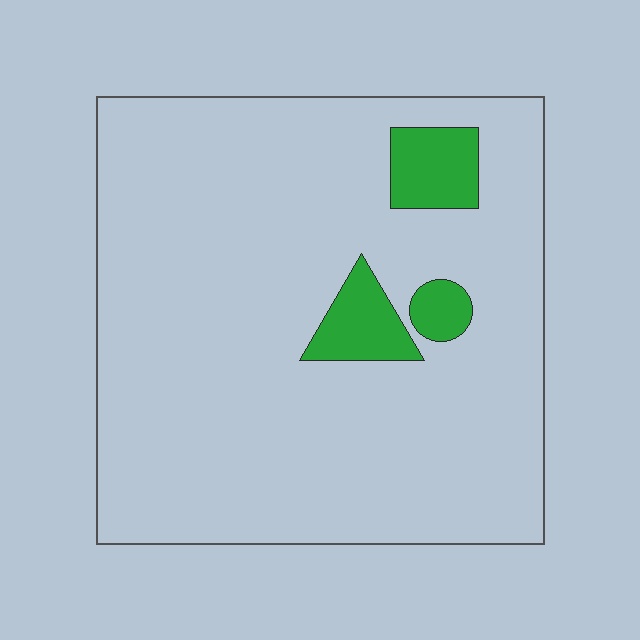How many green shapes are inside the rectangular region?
3.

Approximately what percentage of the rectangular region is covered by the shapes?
Approximately 10%.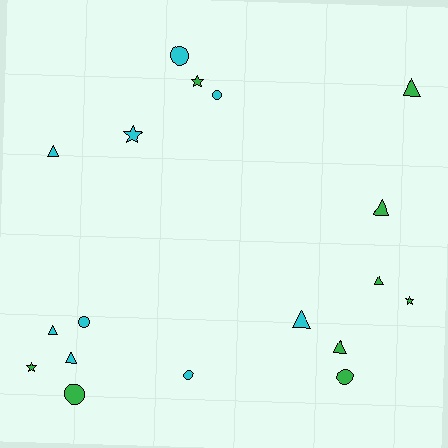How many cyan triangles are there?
There are 4 cyan triangles.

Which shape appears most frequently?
Triangle, with 8 objects.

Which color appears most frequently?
Cyan, with 9 objects.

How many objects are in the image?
There are 18 objects.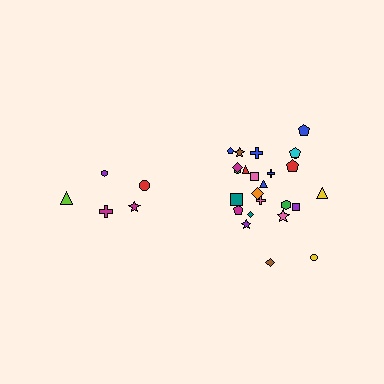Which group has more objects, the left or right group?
The right group.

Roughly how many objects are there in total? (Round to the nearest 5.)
Roughly 30 objects in total.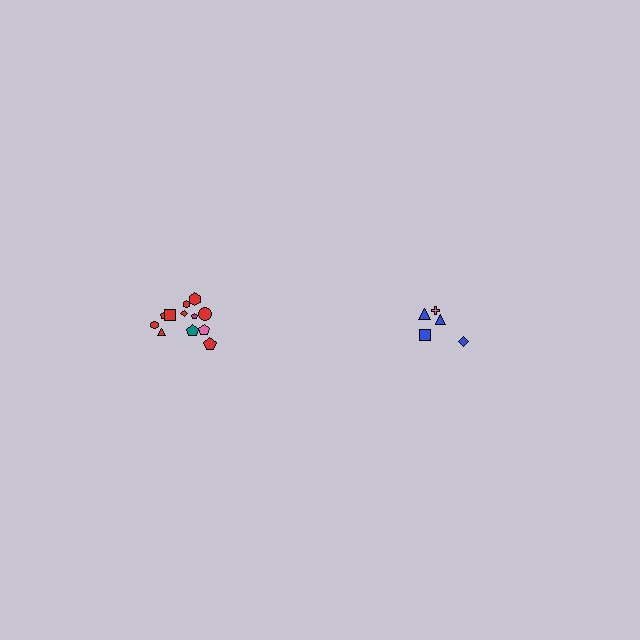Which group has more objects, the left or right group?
The left group.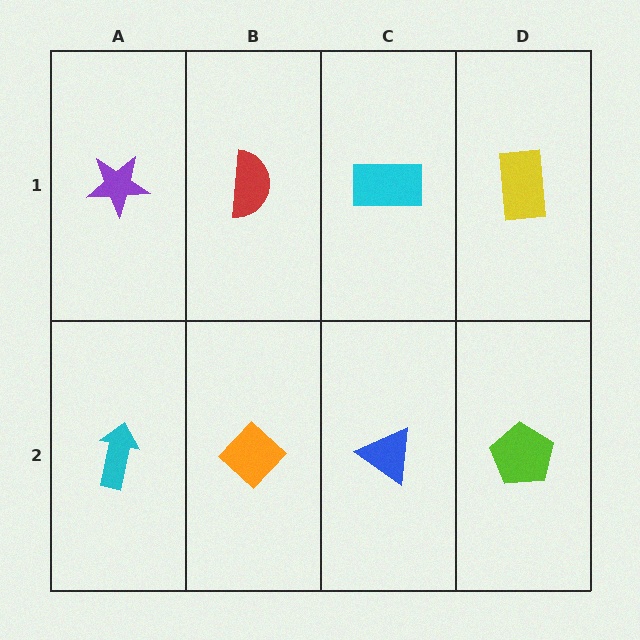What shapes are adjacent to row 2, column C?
A cyan rectangle (row 1, column C), an orange diamond (row 2, column B), a lime pentagon (row 2, column D).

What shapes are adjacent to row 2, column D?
A yellow rectangle (row 1, column D), a blue triangle (row 2, column C).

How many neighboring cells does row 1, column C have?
3.